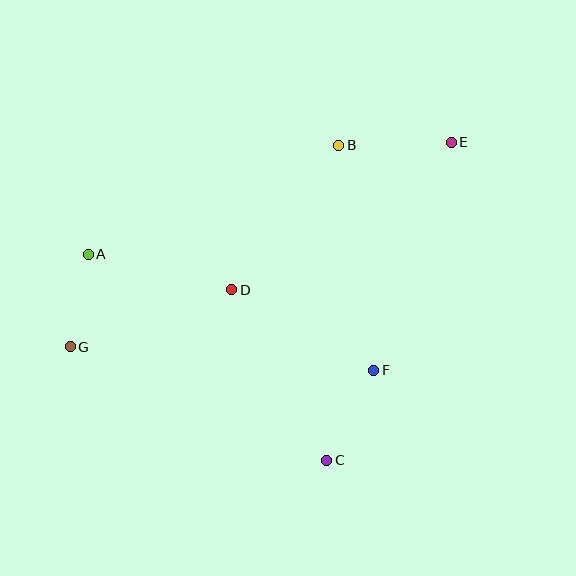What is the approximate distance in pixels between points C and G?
The distance between C and G is approximately 281 pixels.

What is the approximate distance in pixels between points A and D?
The distance between A and D is approximately 148 pixels.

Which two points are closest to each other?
Points A and G are closest to each other.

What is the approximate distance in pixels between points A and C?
The distance between A and C is approximately 315 pixels.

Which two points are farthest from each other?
Points E and G are farthest from each other.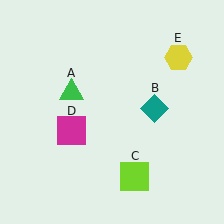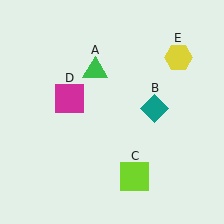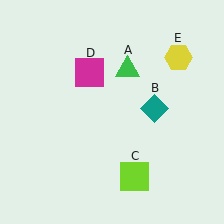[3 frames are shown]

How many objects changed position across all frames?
2 objects changed position: green triangle (object A), magenta square (object D).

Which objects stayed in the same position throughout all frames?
Teal diamond (object B) and lime square (object C) and yellow hexagon (object E) remained stationary.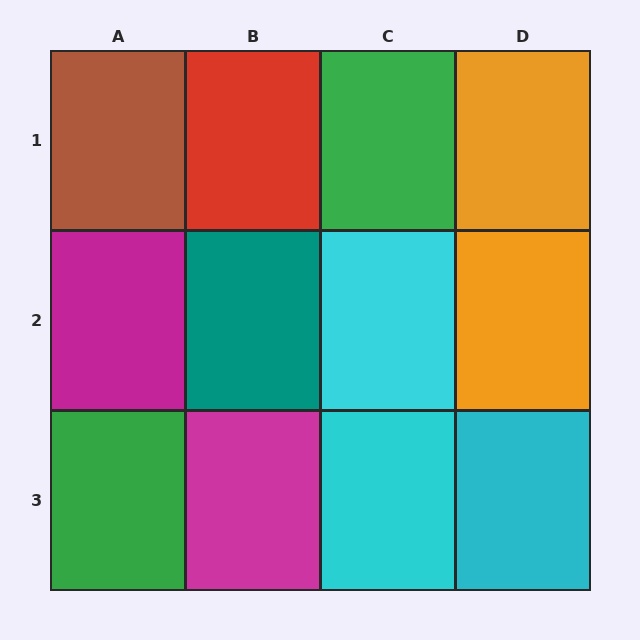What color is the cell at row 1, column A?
Brown.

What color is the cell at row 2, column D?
Orange.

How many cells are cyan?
3 cells are cyan.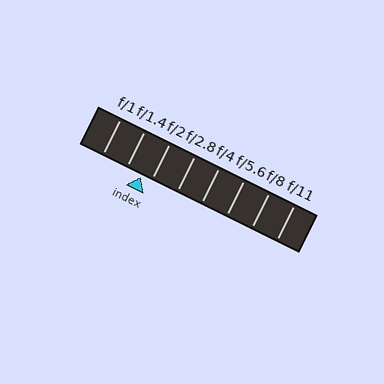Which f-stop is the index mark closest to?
The index mark is closest to f/2.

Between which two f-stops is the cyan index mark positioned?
The index mark is between f/1.4 and f/2.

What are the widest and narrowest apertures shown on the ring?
The widest aperture shown is f/1 and the narrowest is f/11.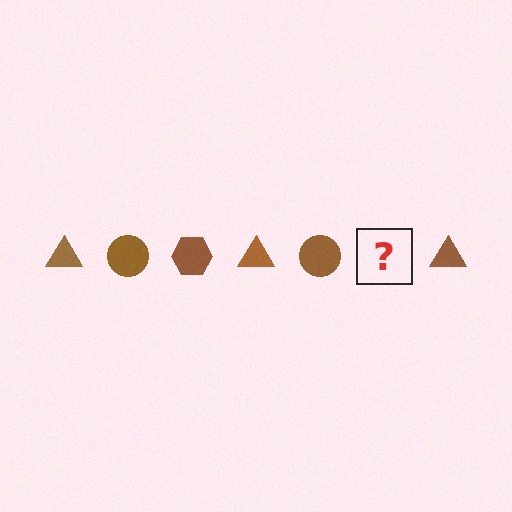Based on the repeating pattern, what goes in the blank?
The blank should be a brown hexagon.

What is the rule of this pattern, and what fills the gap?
The rule is that the pattern cycles through triangle, circle, hexagon shapes in brown. The gap should be filled with a brown hexagon.